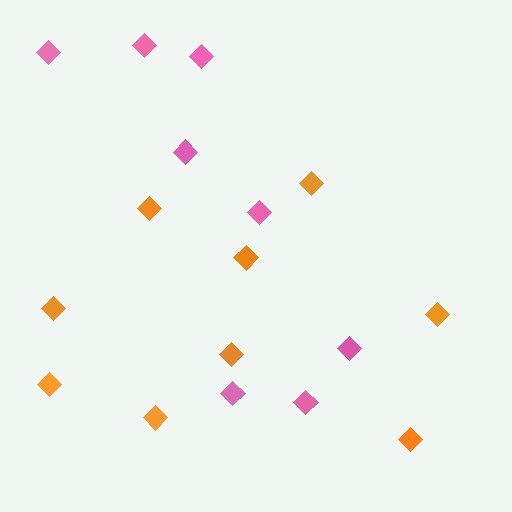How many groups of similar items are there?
There are 2 groups: one group of pink diamonds (8) and one group of orange diamonds (9).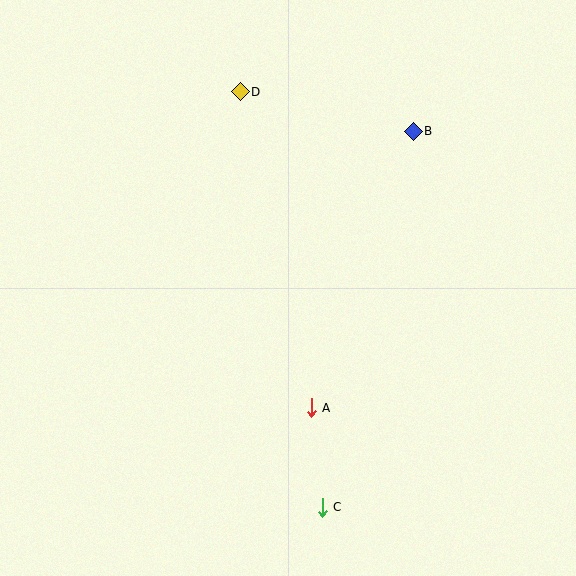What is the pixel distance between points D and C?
The distance between D and C is 423 pixels.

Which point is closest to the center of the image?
Point A at (311, 408) is closest to the center.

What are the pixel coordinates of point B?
Point B is at (413, 131).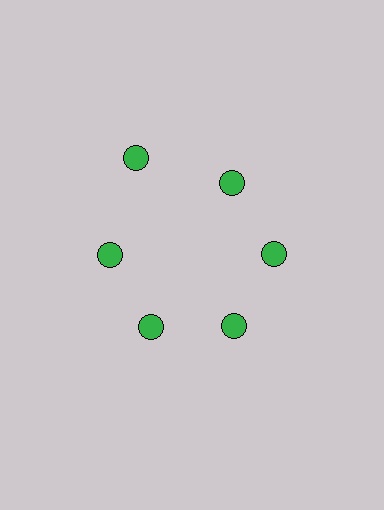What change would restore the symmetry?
The symmetry would be restored by moving it inward, back onto the ring so that all 6 circles sit at equal angles and equal distance from the center.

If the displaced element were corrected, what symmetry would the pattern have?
It would have 6-fold rotational symmetry — the pattern would map onto itself every 60 degrees.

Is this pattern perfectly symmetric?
No. The 6 green circles are arranged in a ring, but one element near the 11 o'clock position is pushed outward from the center, breaking the 6-fold rotational symmetry.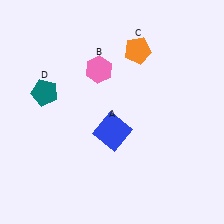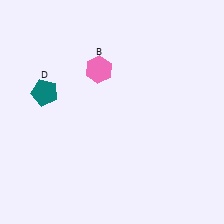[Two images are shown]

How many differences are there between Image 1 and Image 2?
There are 2 differences between the two images.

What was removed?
The orange pentagon (C), the blue square (A) were removed in Image 2.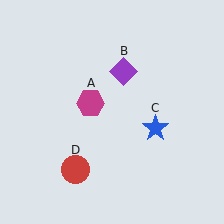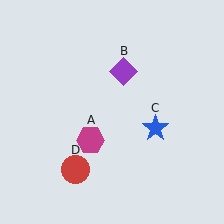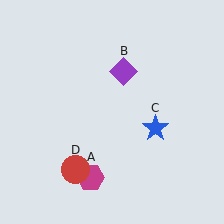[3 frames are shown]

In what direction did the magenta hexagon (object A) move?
The magenta hexagon (object A) moved down.